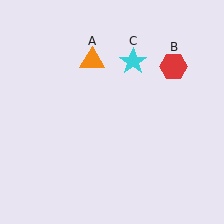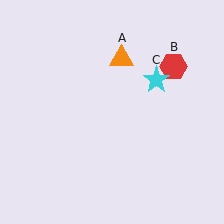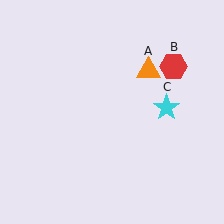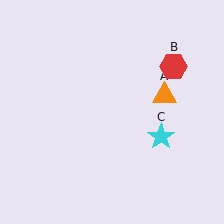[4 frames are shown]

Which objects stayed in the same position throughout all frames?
Red hexagon (object B) remained stationary.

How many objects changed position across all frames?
2 objects changed position: orange triangle (object A), cyan star (object C).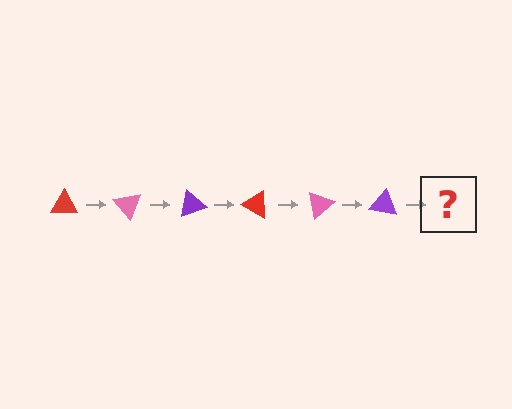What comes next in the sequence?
The next element should be a red triangle, rotated 300 degrees from the start.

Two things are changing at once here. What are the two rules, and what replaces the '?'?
The two rules are that it rotates 50 degrees each step and the color cycles through red, pink, and purple. The '?' should be a red triangle, rotated 300 degrees from the start.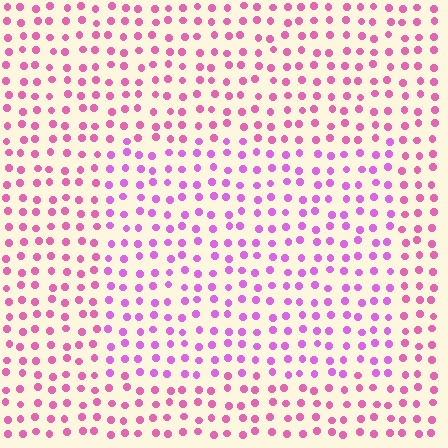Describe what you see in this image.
The image is filled with small pink elements in a uniform arrangement. A rectangle-shaped region is visible where the elements are tinted to a slightly different hue, forming a subtle color boundary.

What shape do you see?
I see a rectangle.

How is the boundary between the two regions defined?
The boundary is defined purely by a slight shift in hue (about 27 degrees). Spacing, size, and orientation are identical on both sides.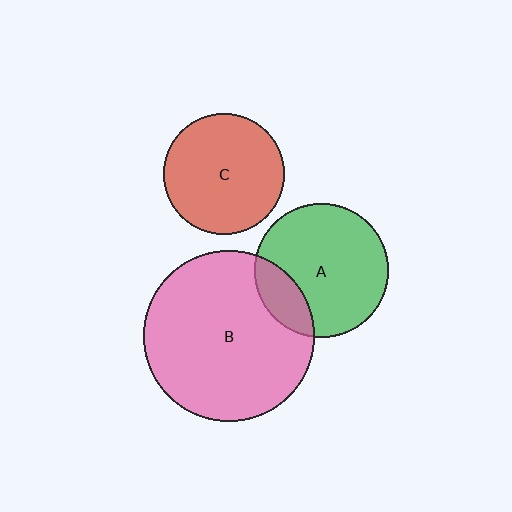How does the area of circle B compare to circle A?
Approximately 1.6 times.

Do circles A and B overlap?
Yes.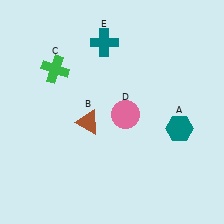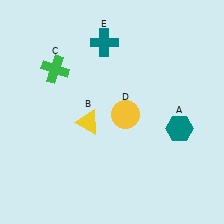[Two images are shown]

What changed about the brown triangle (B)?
In Image 1, B is brown. In Image 2, it changed to yellow.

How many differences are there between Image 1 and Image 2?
There are 2 differences between the two images.